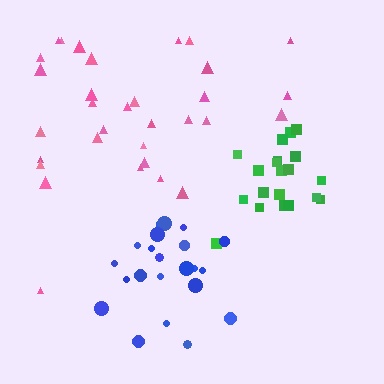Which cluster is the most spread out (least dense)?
Pink.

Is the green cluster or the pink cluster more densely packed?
Green.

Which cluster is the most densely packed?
Green.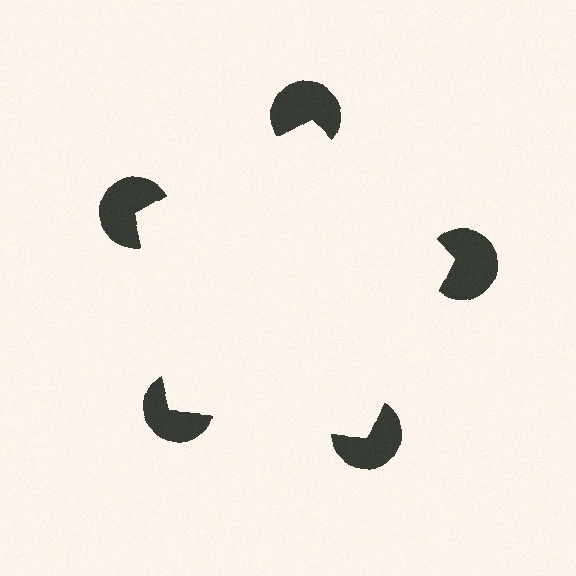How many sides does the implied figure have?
5 sides.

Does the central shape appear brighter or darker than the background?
It typically appears slightly brighter than the background, even though no actual brightness change is drawn.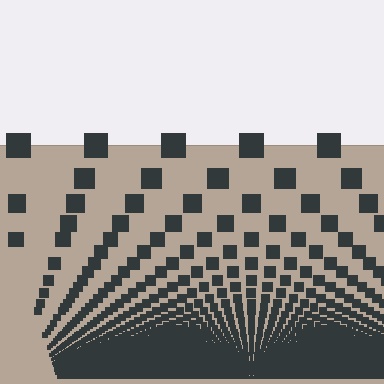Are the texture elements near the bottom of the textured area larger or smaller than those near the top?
Smaller. The gradient is inverted — elements near the bottom are smaller and denser.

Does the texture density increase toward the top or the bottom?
Density increases toward the bottom.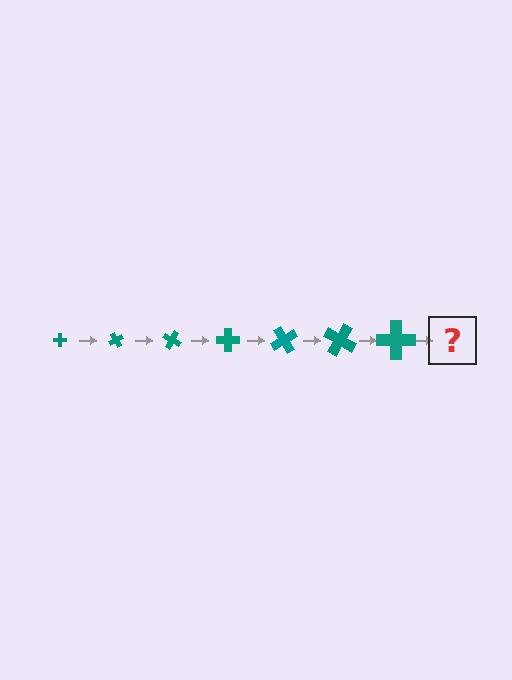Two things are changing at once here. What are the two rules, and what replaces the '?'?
The two rules are that the cross grows larger each step and it rotates 60 degrees each step. The '?' should be a cross, larger than the previous one and rotated 420 degrees from the start.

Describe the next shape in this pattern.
It should be a cross, larger than the previous one and rotated 420 degrees from the start.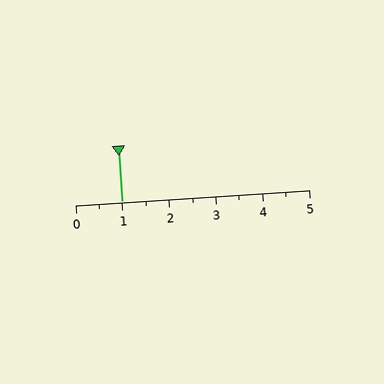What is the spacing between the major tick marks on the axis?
The major ticks are spaced 1 apart.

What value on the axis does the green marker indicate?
The marker indicates approximately 1.